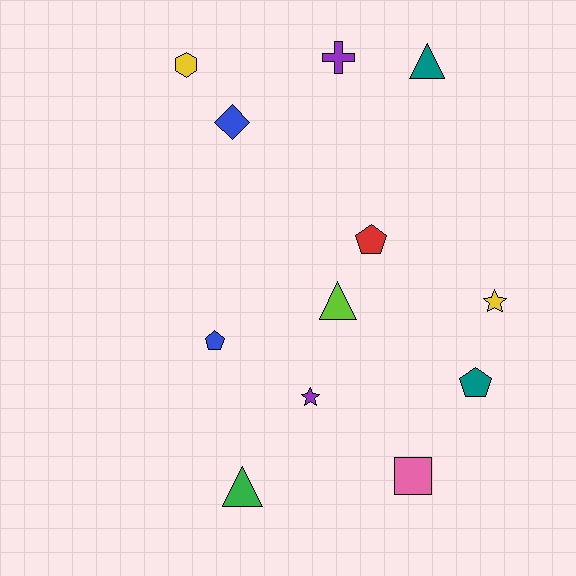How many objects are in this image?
There are 12 objects.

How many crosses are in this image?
There is 1 cross.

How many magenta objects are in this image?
There are no magenta objects.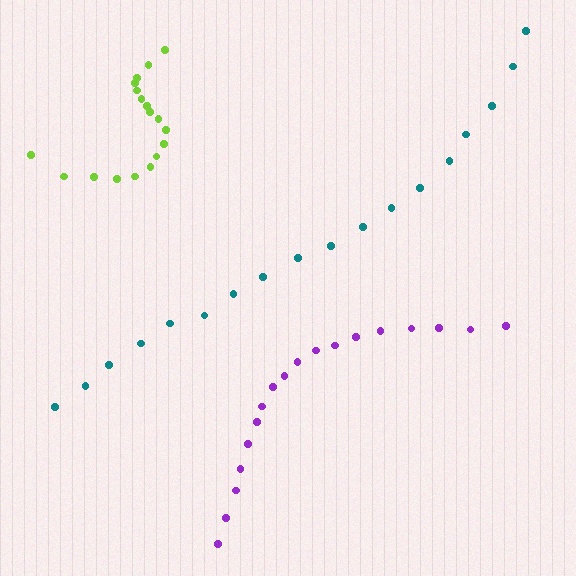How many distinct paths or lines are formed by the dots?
There are 3 distinct paths.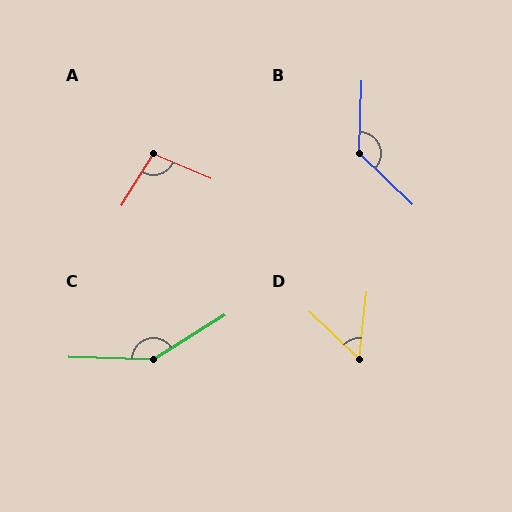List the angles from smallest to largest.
D (52°), A (99°), B (132°), C (146°).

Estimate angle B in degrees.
Approximately 132 degrees.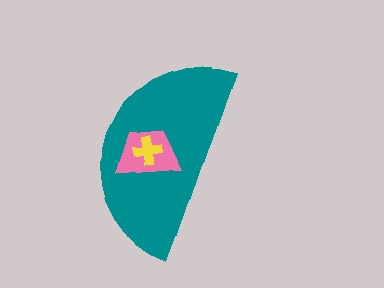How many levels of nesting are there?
3.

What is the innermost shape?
The yellow cross.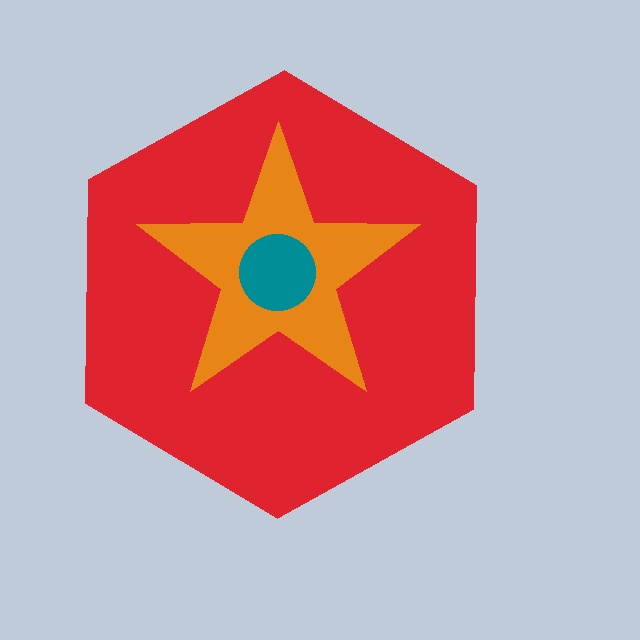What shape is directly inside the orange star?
The teal circle.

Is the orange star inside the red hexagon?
Yes.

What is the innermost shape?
The teal circle.